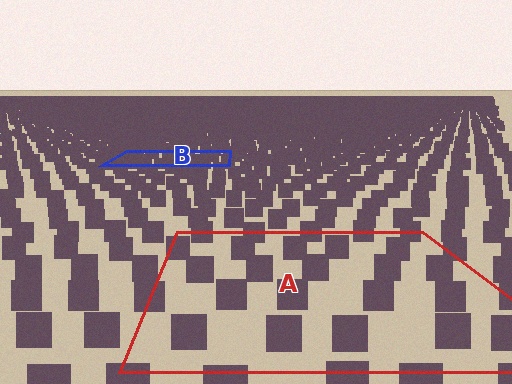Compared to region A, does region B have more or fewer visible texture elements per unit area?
Region B has more texture elements per unit area — they are packed more densely because it is farther away.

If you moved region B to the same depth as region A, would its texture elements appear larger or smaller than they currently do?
They would appear larger. At a closer depth, the same texture elements are projected at a bigger on-screen size.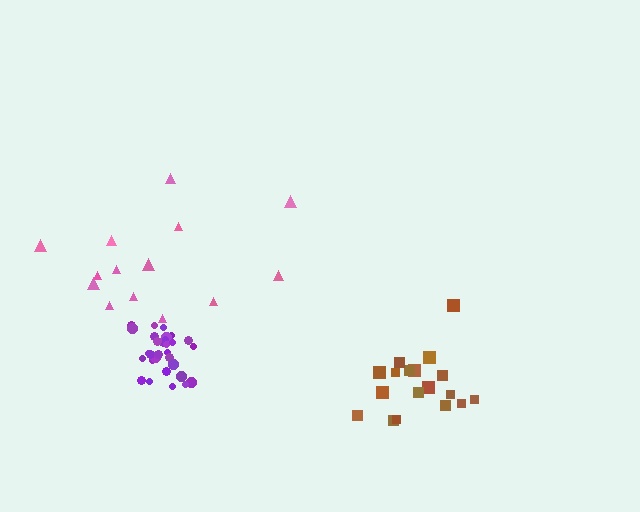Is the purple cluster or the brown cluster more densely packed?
Purple.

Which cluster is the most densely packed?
Purple.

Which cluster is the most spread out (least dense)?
Pink.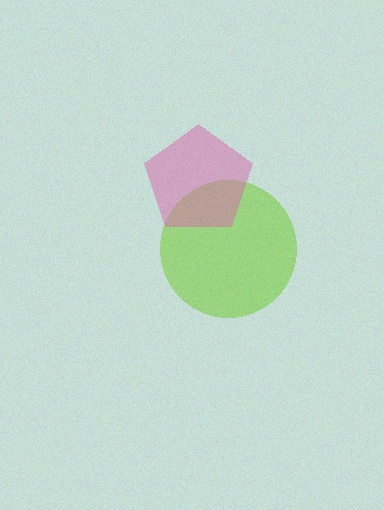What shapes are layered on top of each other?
The layered shapes are: a lime circle, a pink pentagon.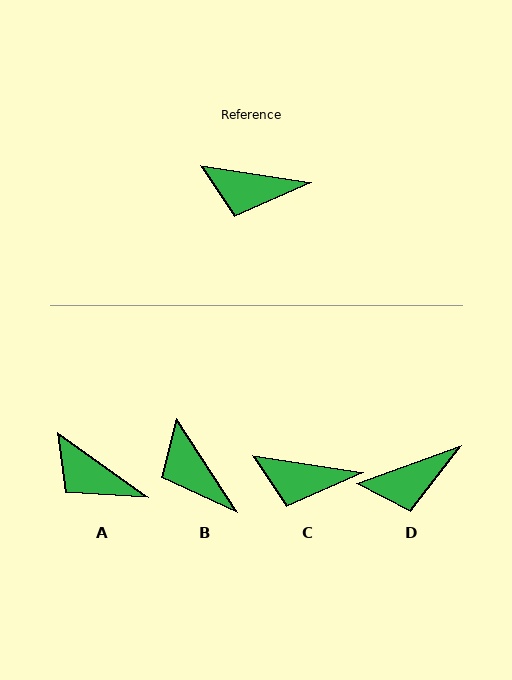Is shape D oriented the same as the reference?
No, it is off by about 29 degrees.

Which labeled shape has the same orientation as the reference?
C.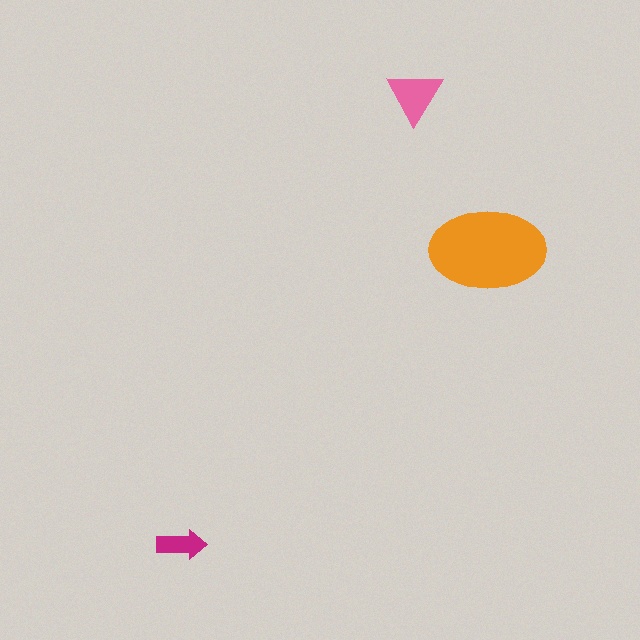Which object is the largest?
The orange ellipse.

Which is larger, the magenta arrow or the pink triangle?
The pink triangle.